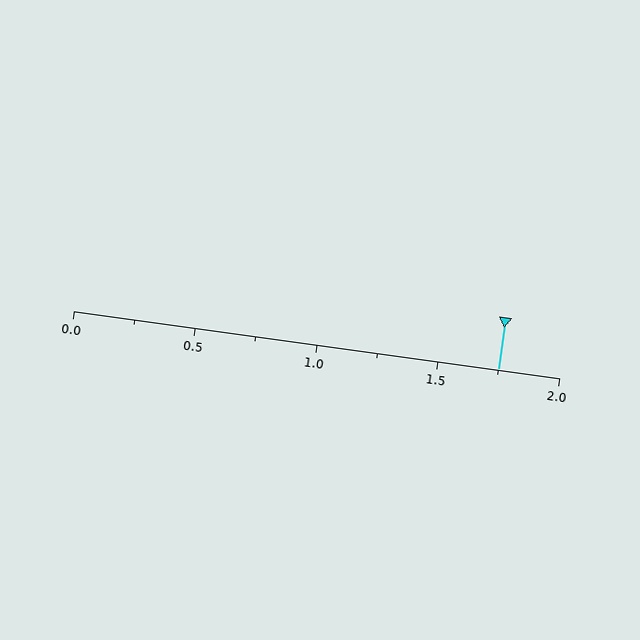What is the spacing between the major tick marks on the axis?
The major ticks are spaced 0.5 apart.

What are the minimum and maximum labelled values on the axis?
The axis runs from 0.0 to 2.0.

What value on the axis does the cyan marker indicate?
The marker indicates approximately 1.75.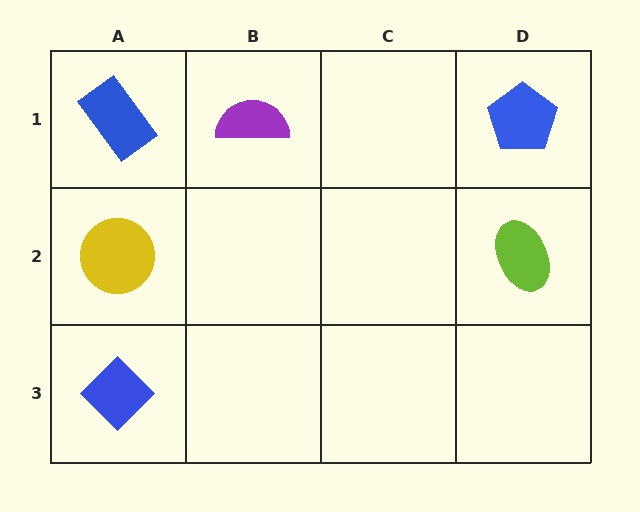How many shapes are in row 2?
2 shapes.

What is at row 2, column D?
A lime ellipse.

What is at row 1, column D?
A blue pentagon.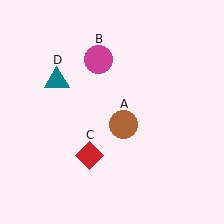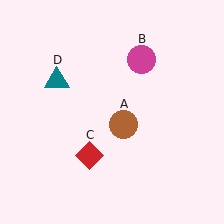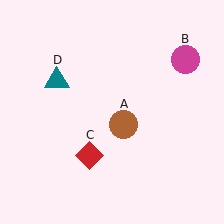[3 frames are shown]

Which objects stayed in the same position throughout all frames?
Brown circle (object A) and red diamond (object C) and teal triangle (object D) remained stationary.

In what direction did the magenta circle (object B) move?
The magenta circle (object B) moved right.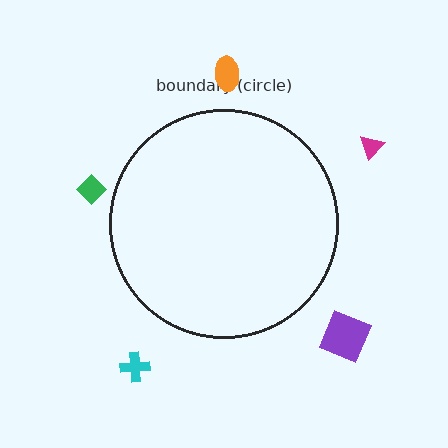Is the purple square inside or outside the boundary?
Outside.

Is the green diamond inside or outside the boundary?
Outside.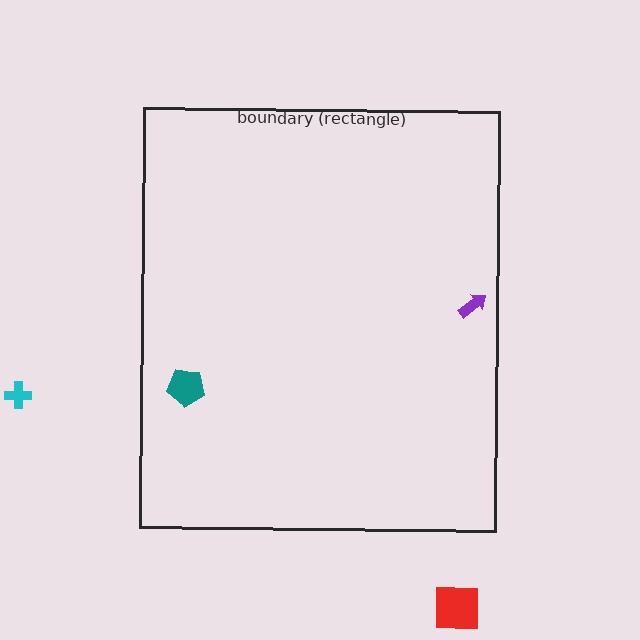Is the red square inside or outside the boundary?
Outside.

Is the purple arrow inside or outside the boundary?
Inside.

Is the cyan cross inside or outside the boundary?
Outside.